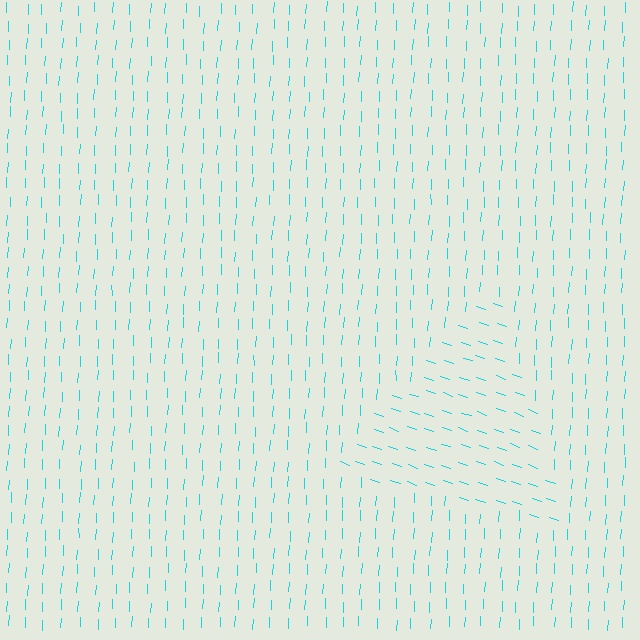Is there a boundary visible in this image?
Yes, there is a texture boundary formed by a change in line orientation.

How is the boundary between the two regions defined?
The boundary is defined purely by a change in line orientation (approximately 74 degrees difference). All lines are the same color and thickness.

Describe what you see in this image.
The image is filled with small cyan line segments. A triangle region in the image has lines oriented differently from the surrounding lines, creating a visible texture boundary.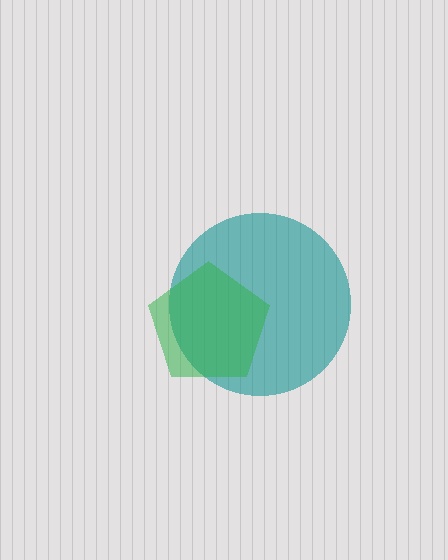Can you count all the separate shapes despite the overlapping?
Yes, there are 2 separate shapes.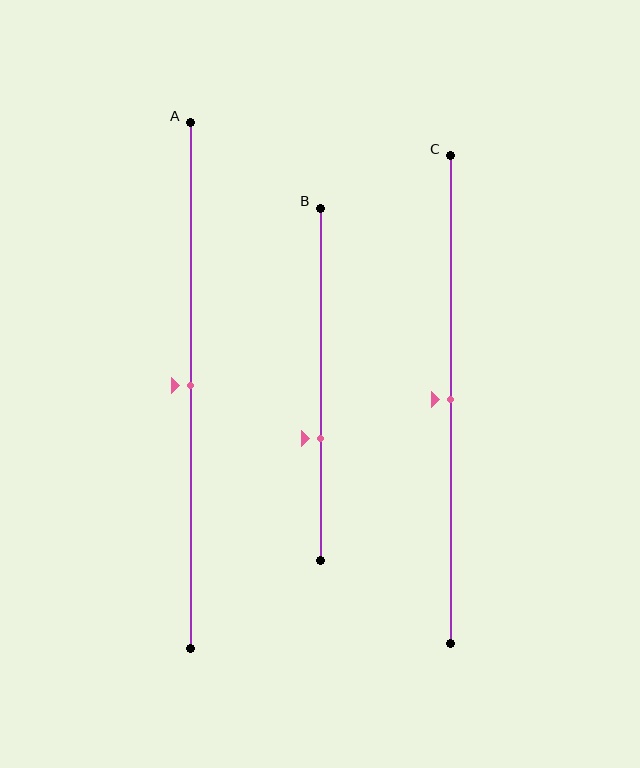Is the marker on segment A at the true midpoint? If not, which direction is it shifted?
Yes, the marker on segment A is at the true midpoint.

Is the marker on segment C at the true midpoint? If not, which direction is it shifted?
Yes, the marker on segment C is at the true midpoint.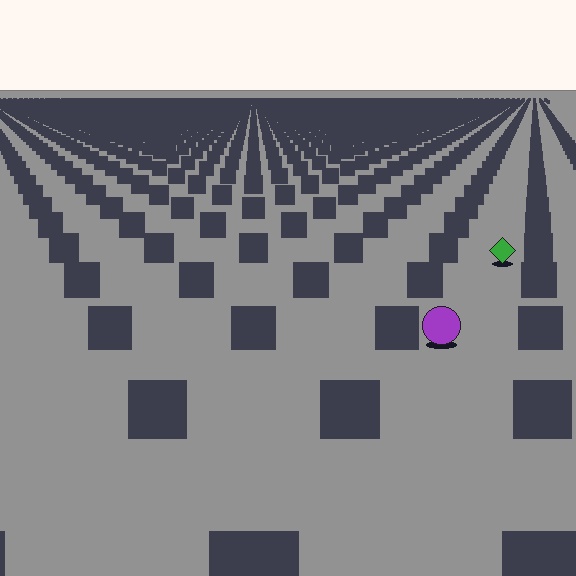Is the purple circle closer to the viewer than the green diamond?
Yes. The purple circle is closer — you can tell from the texture gradient: the ground texture is coarser near it.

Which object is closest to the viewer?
The purple circle is closest. The texture marks near it are larger and more spread out.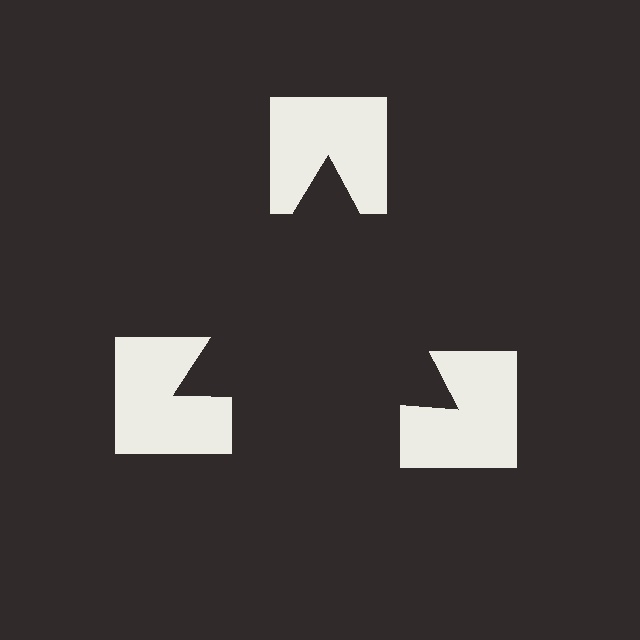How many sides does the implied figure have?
3 sides.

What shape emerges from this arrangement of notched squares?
An illusory triangle — its edges are inferred from the aligned wedge cuts in the notched squares, not physically drawn.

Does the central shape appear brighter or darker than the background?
It typically appears slightly darker than the background, even though no actual brightness change is drawn.